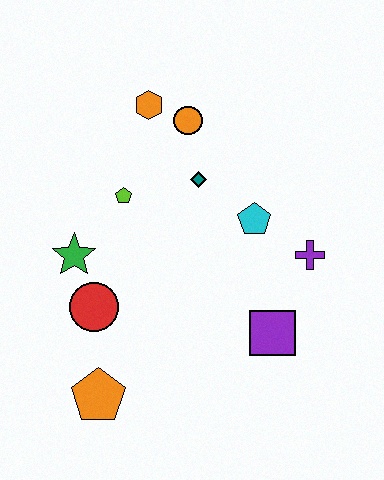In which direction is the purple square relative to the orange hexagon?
The purple square is below the orange hexagon.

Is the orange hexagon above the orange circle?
Yes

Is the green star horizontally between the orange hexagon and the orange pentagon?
No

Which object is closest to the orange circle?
The orange hexagon is closest to the orange circle.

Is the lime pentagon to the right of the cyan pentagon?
No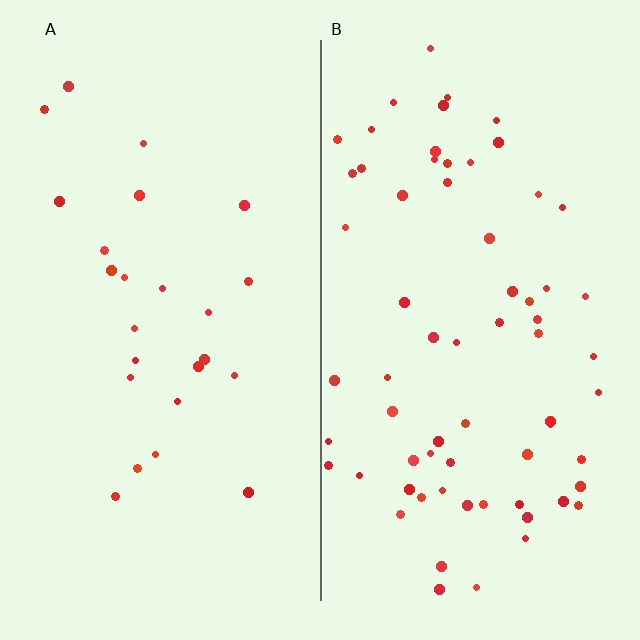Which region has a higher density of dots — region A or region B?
B (the right).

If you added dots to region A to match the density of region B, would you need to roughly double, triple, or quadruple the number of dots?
Approximately triple.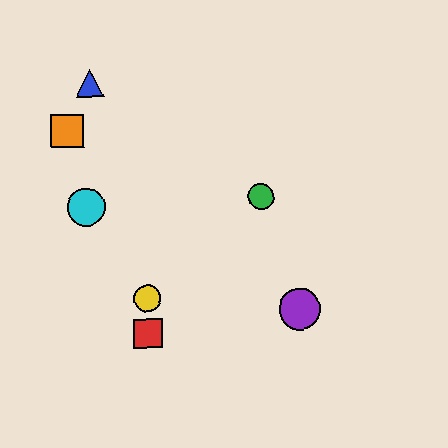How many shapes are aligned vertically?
2 shapes (the red square, the yellow circle) are aligned vertically.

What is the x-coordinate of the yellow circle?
The yellow circle is at x≈147.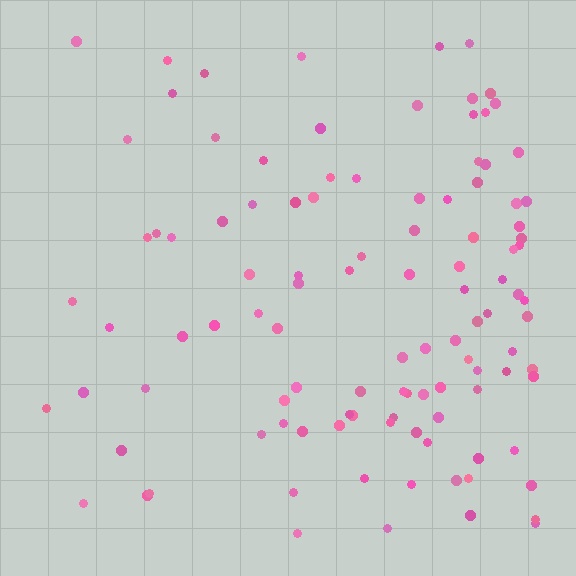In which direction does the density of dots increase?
From left to right, with the right side densest.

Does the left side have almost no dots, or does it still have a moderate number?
Still a moderate number, just noticeably fewer than the right.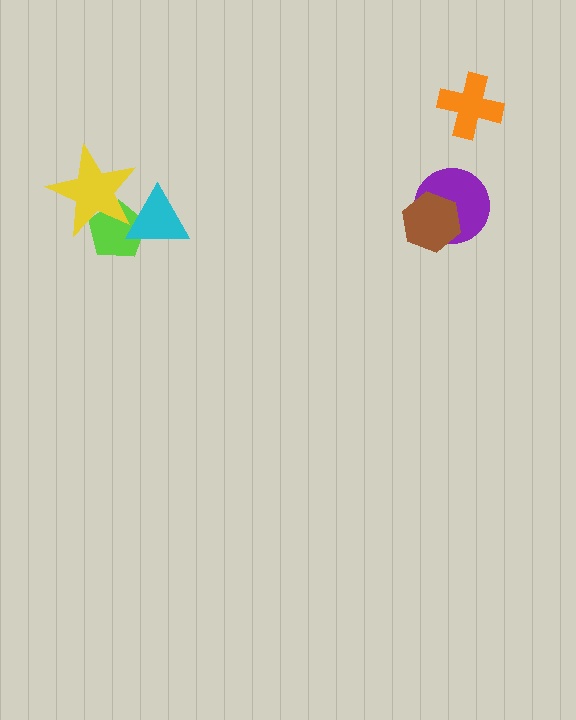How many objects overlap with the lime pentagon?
2 objects overlap with the lime pentagon.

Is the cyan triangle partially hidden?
Yes, it is partially covered by another shape.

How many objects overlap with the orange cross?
0 objects overlap with the orange cross.